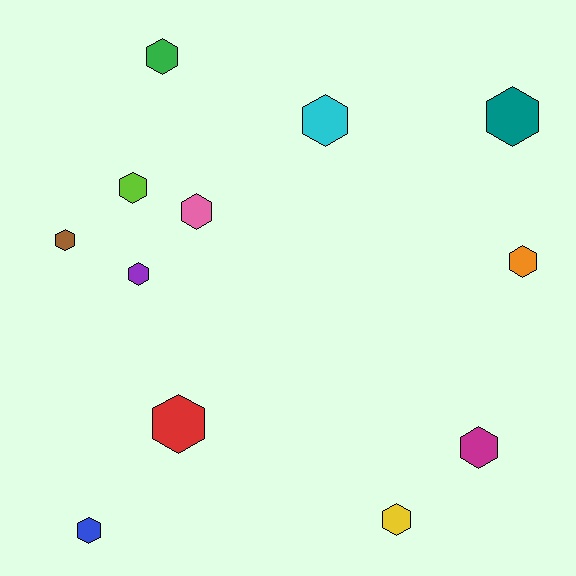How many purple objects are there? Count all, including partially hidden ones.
There is 1 purple object.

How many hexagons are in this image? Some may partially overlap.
There are 12 hexagons.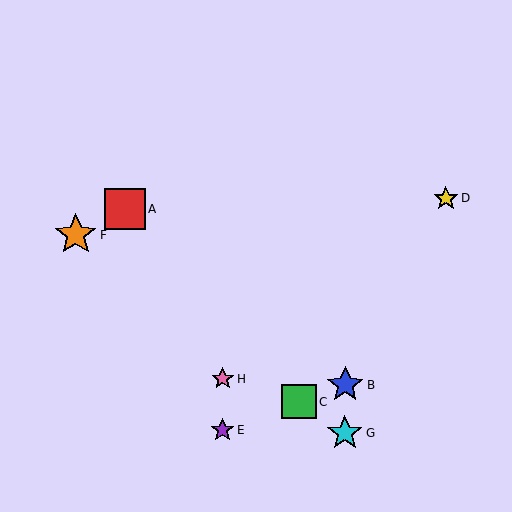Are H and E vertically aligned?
Yes, both are at x≈223.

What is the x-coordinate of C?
Object C is at x≈299.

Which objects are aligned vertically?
Objects E, H are aligned vertically.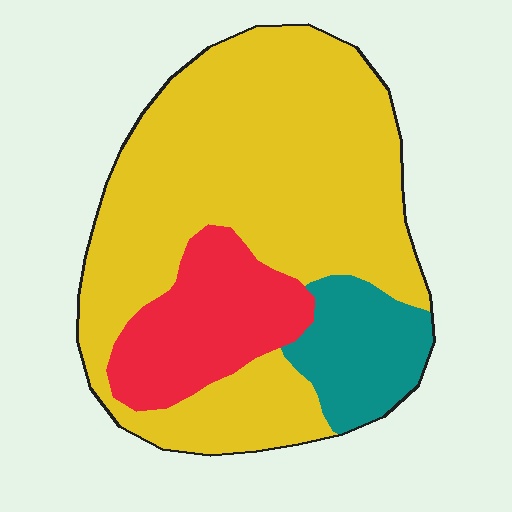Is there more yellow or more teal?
Yellow.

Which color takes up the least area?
Teal, at roughly 15%.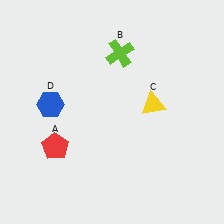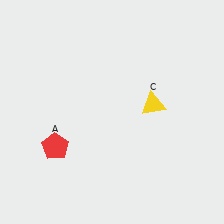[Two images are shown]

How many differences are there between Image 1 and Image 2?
There are 2 differences between the two images.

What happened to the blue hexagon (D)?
The blue hexagon (D) was removed in Image 2. It was in the top-left area of Image 1.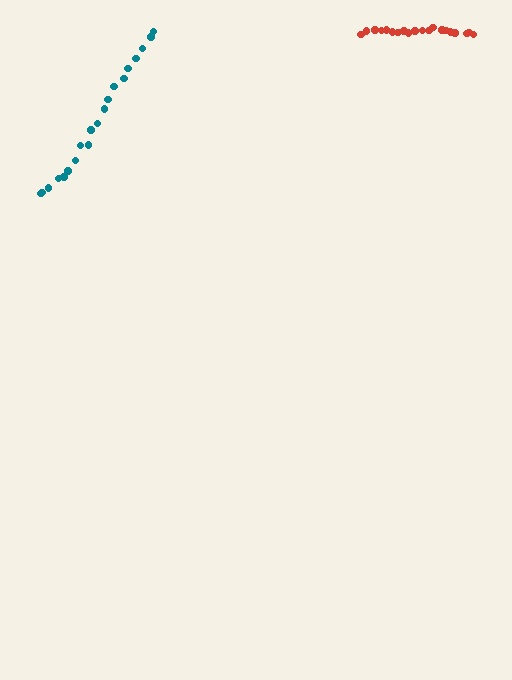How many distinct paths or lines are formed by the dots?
There are 2 distinct paths.